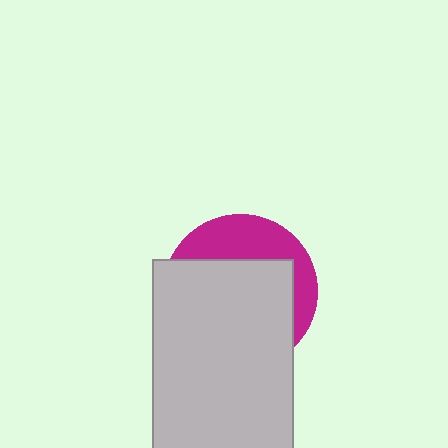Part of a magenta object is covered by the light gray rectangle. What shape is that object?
It is a circle.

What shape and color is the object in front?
The object in front is a light gray rectangle.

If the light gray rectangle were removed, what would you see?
You would see the complete magenta circle.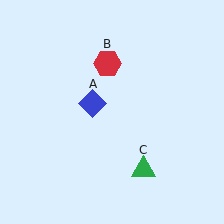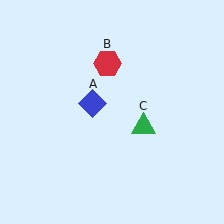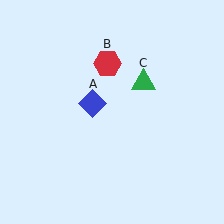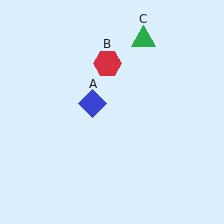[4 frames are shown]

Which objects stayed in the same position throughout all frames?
Blue diamond (object A) and red hexagon (object B) remained stationary.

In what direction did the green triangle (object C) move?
The green triangle (object C) moved up.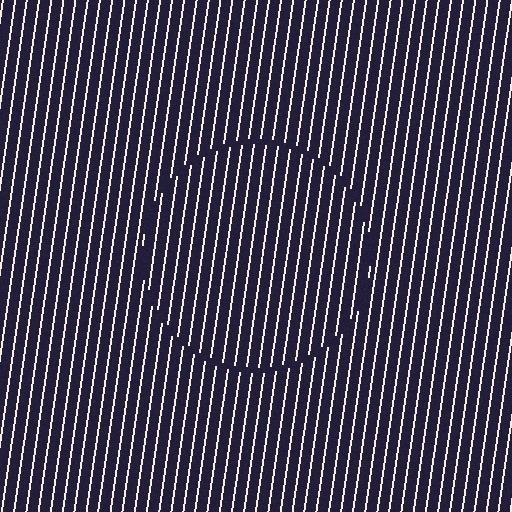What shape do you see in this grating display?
An illusory circle. The interior of the shape contains the same grating, shifted by half a period — the contour is defined by the phase discontinuity where line-ends from the inner and outer gratings abut.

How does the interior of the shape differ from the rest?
The interior of the shape contains the same grating, shifted by half a period — the contour is defined by the phase discontinuity where line-ends from the inner and outer gratings abut.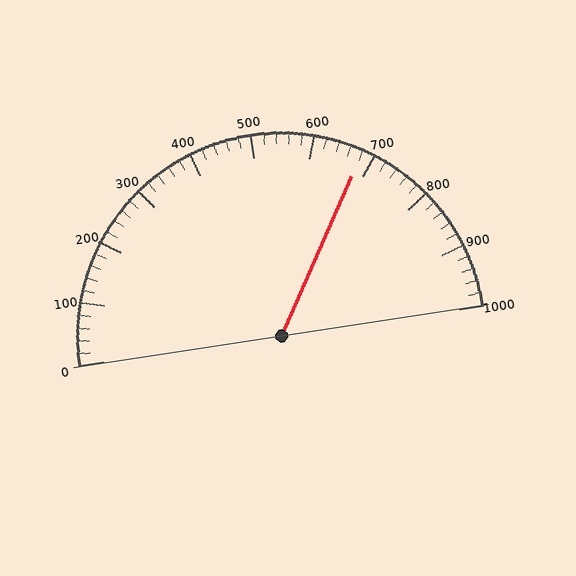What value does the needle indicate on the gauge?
The needle indicates approximately 680.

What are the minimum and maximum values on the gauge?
The gauge ranges from 0 to 1000.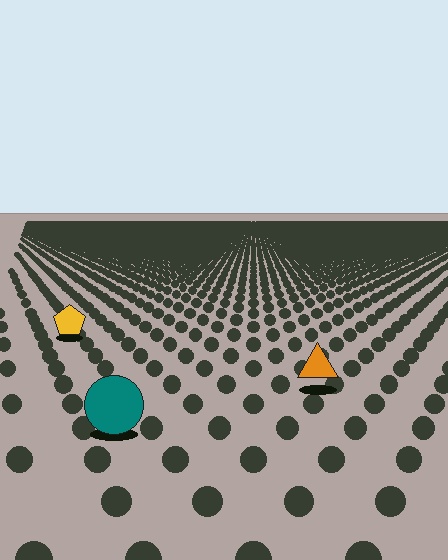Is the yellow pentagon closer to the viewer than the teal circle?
No. The teal circle is closer — you can tell from the texture gradient: the ground texture is coarser near it.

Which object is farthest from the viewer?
The yellow pentagon is farthest from the viewer. It appears smaller and the ground texture around it is denser.